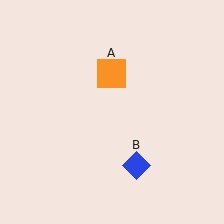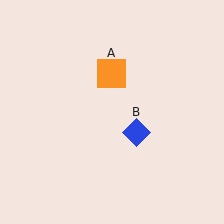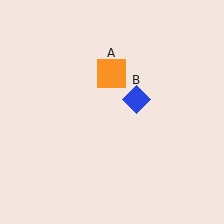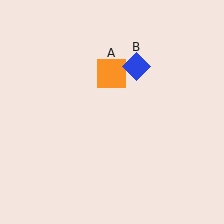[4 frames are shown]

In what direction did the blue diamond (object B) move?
The blue diamond (object B) moved up.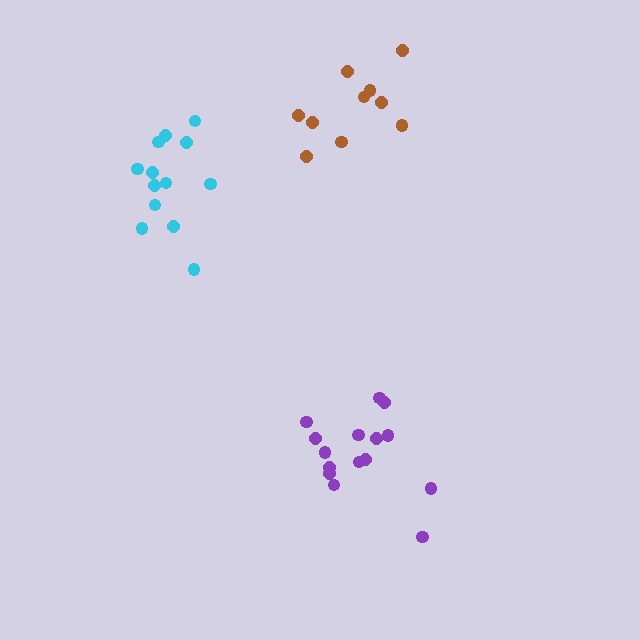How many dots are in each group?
Group 1: 15 dots, Group 2: 10 dots, Group 3: 13 dots (38 total).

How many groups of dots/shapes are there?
There are 3 groups.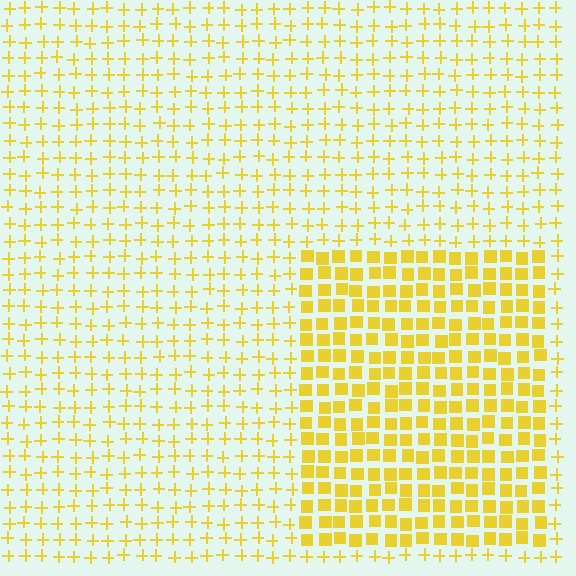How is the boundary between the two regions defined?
The boundary is defined by a change in element shape: squares inside vs. plus signs outside. All elements share the same color and spacing.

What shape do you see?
I see a rectangle.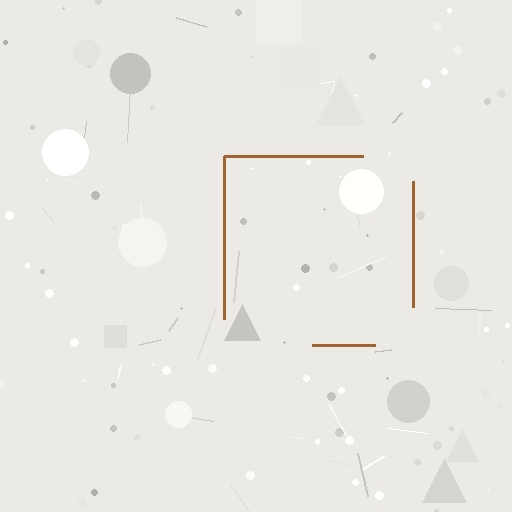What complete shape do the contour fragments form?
The contour fragments form a square.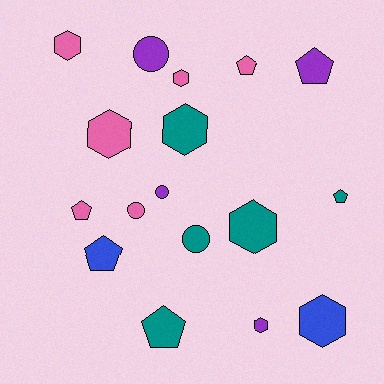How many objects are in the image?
There are 17 objects.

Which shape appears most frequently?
Hexagon, with 7 objects.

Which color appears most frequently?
Pink, with 6 objects.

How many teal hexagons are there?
There are 2 teal hexagons.